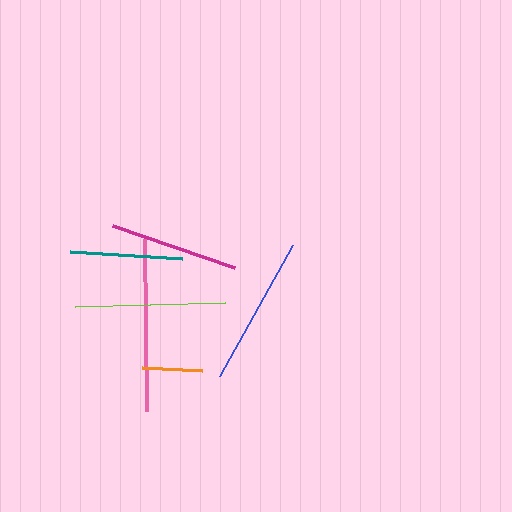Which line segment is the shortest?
The orange line is the shortest at approximately 60 pixels.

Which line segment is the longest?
The pink line is the longest at approximately 172 pixels.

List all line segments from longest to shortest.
From longest to shortest: pink, lime, blue, magenta, teal, orange.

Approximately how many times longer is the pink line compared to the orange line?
The pink line is approximately 2.9 times the length of the orange line.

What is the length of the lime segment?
The lime segment is approximately 151 pixels long.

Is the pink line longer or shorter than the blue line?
The pink line is longer than the blue line.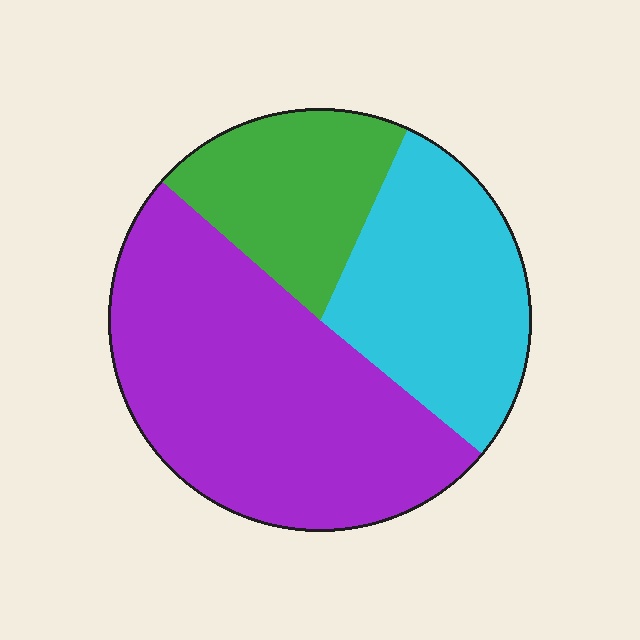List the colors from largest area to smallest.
From largest to smallest: purple, cyan, green.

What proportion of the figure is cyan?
Cyan covers 29% of the figure.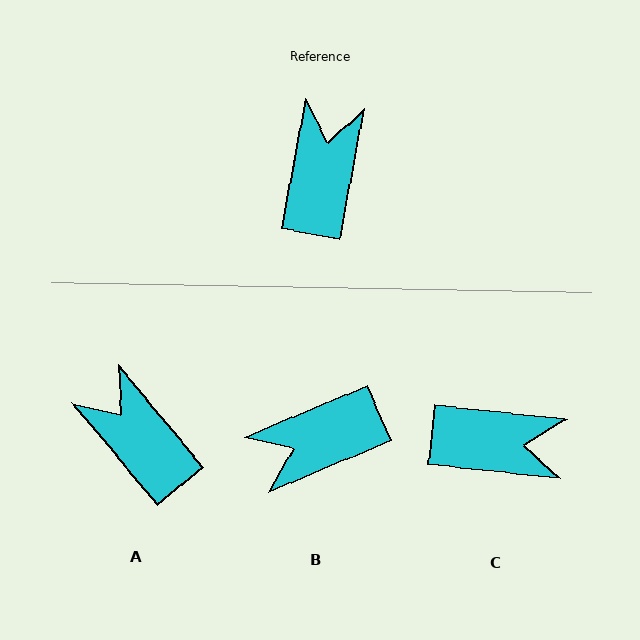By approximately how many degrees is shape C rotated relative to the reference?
Approximately 86 degrees clockwise.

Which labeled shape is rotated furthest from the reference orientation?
B, about 123 degrees away.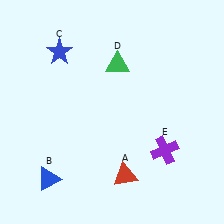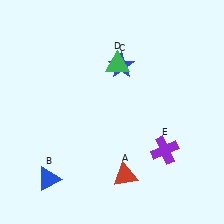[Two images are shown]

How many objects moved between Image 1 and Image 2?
1 object moved between the two images.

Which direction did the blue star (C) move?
The blue star (C) moved right.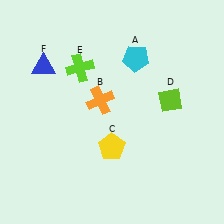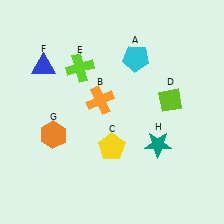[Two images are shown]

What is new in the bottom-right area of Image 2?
A teal star (H) was added in the bottom-right area of Image 2.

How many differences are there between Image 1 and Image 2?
There are 2 differences between the two images.